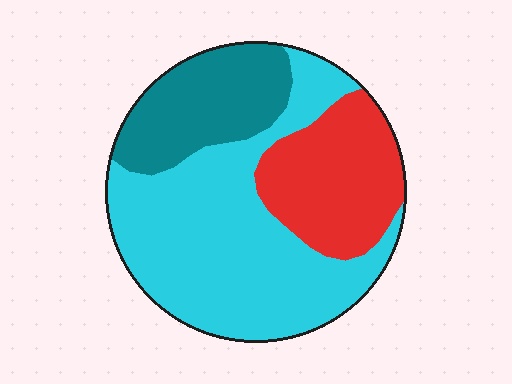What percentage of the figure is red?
Red takes up less than a quarter of the figure.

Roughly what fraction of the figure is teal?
Teal covers 22% of the figure.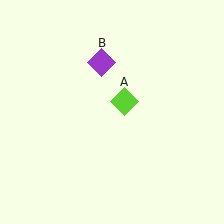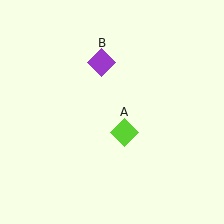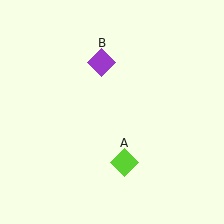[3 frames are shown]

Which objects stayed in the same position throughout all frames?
Purple diamond (object B) remained stationary.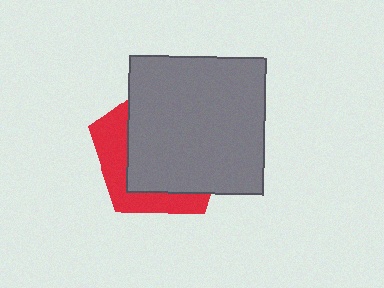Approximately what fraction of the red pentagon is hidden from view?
Roughly 68% of the red pentagon is hidden behind the gray square.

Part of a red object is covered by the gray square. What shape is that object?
It is a pentagon.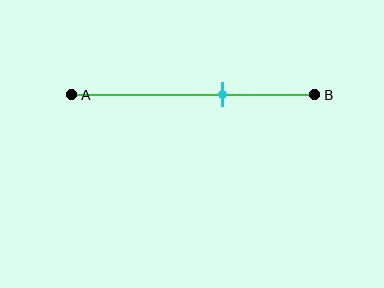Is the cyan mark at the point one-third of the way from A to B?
No, the mark is at about 60% from A, not at the 33% one-third point.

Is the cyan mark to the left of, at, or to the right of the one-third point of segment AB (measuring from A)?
The cyan mark is to the right of the one-third point of segment AB.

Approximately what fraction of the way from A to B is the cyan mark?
The cyan mark is approximately 60% of the way from A to B.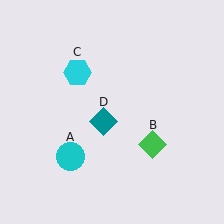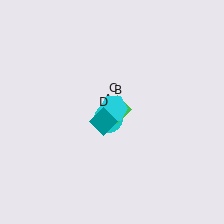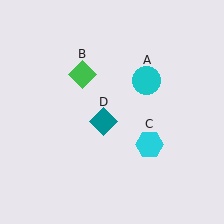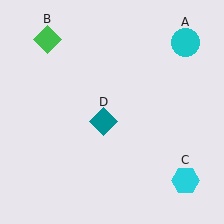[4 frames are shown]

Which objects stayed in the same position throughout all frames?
Teal diamond (object D) remained stationary.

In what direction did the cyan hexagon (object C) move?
The cyan hexagon (object C) moved down and to the right.